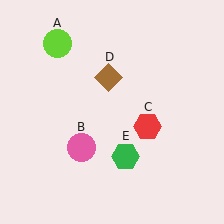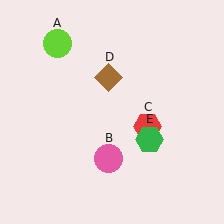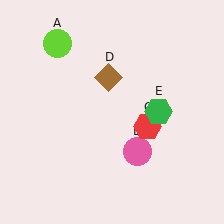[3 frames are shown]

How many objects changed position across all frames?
2 objects changed position: pink circle (object B), green hexagon (object E).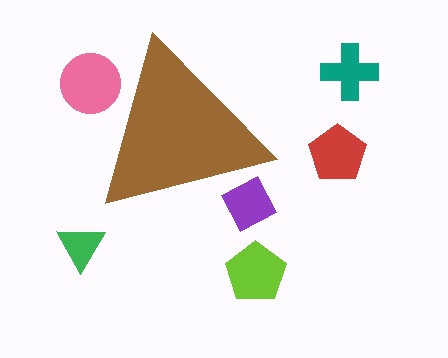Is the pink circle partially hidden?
Yes, the pink circle is partially hidden behind the brown triangle.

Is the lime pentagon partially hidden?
No, the lime pentagon is fully visible.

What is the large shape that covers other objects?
A brown triangle.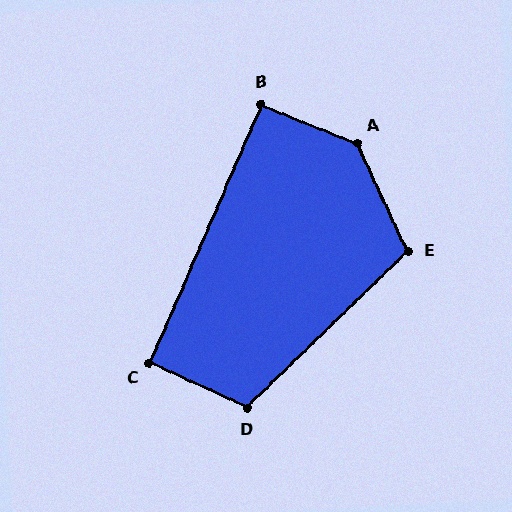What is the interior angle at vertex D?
Approximately 112 degrees (obtuse).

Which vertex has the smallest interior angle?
C, at approximately 91 degrees.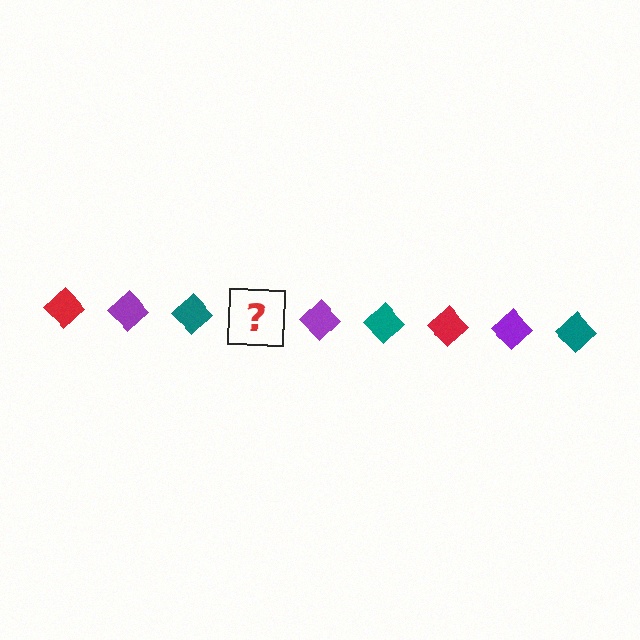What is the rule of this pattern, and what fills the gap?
The rule is that the pattern cycles through red, purple, teal diamonds. The gap should be filled with a red diamond.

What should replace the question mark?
The question mark should be replaced with a red diamond.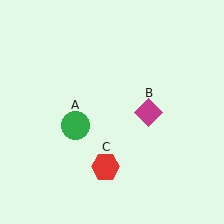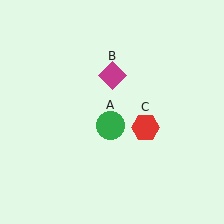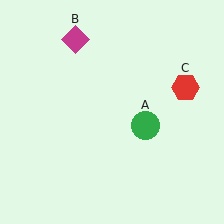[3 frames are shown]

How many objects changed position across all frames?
3 objects changed position: green circle (object A), magenta diamond (object B), red hexagon (object C).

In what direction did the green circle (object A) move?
The green circle (object A) moved right.